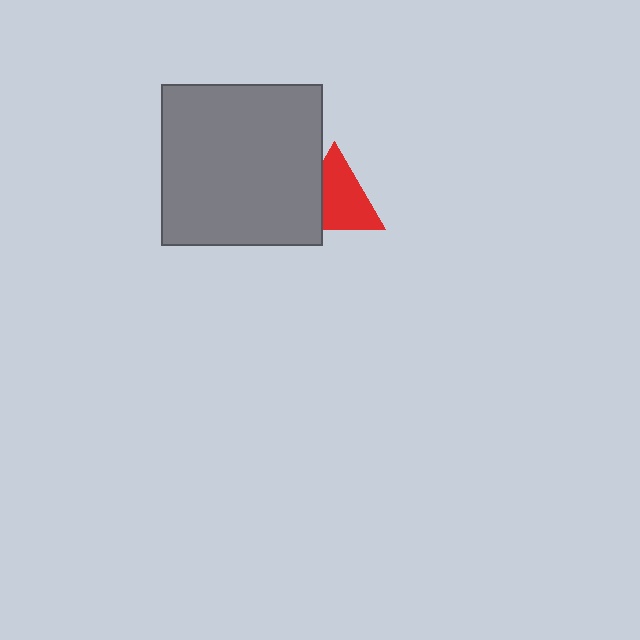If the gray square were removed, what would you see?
You would see the complete red triangle.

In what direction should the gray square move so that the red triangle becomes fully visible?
The gray square should move left. That is the shortest direction to clear the overlap and leave the red triangle fully visible.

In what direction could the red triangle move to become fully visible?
The red triangle could move right. That would shift it out from behind the gray square entirely.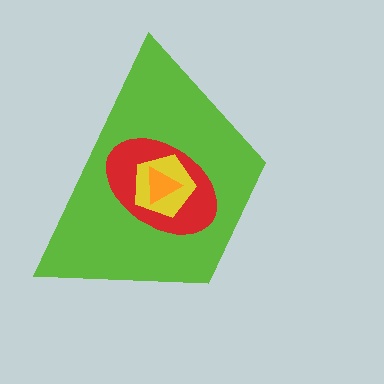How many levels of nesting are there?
4.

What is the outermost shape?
The lime trapezoid.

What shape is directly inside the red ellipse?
The yellow pentagon.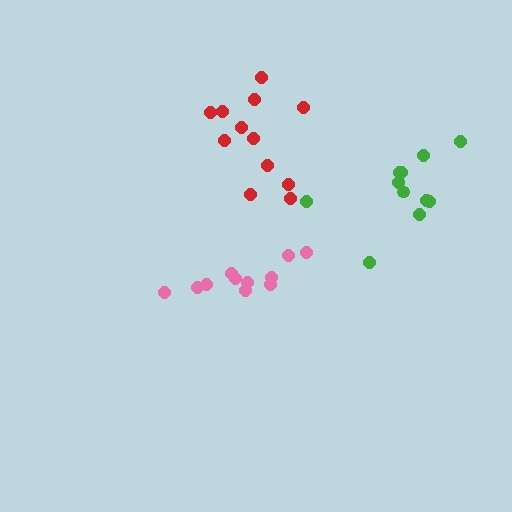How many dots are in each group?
Group 1: 11 dots, Group 2: 11 dots, Group 3: 12 dots (34 total).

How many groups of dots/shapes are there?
There are 3 groups.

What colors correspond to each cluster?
The clusters are colored: pink, green, red.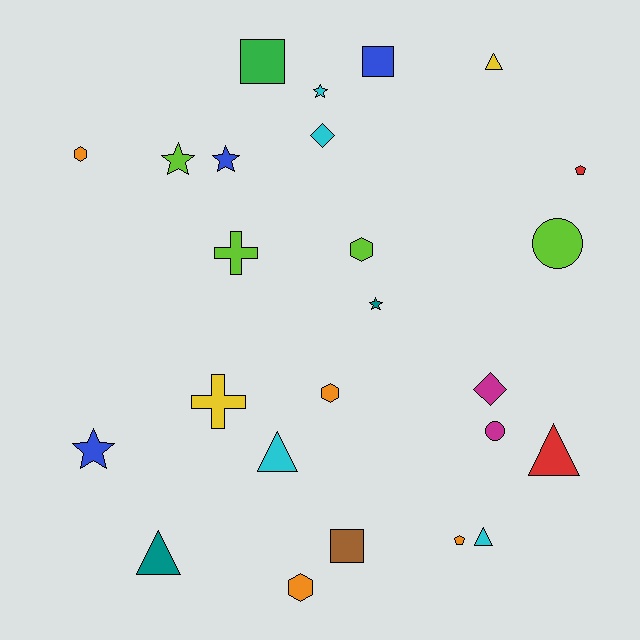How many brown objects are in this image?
There is 1 brown object.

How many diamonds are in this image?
There are 2 diamonds.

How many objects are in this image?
There are 25 objects.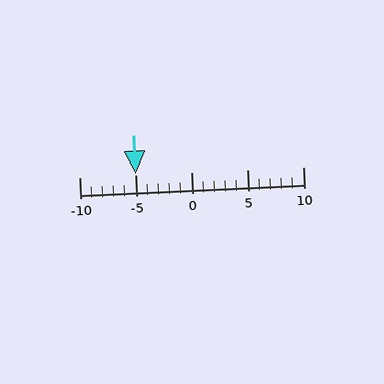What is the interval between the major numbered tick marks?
The major tick marks are spaced 5 units apart.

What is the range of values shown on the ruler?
The ruler shows values from -10 to 10.